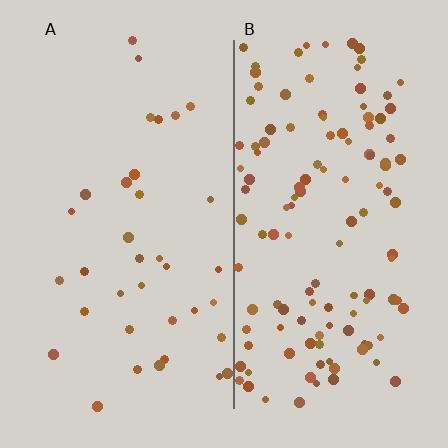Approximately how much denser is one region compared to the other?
Approximately 3.6× — region B over region A.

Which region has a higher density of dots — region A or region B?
B (the right).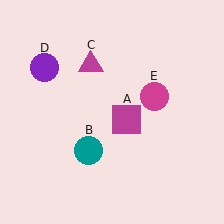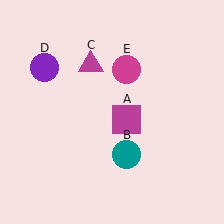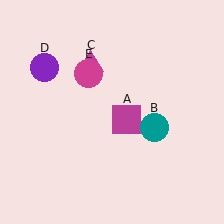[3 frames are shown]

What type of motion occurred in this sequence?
The teal circle (object B), magenta circle (object E) rotated counterclockwise around the center of the scene.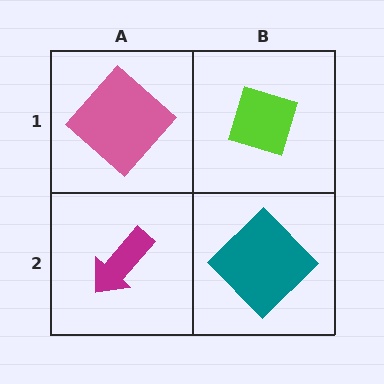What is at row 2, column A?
A magenta arrow.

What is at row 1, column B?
A lime diamond.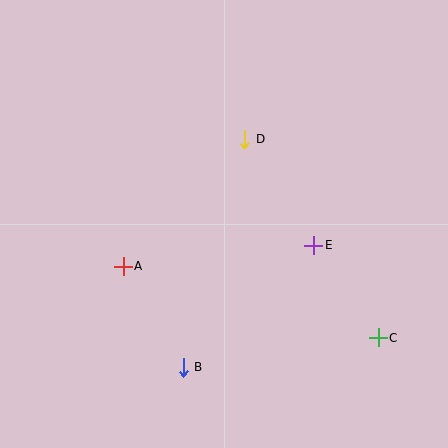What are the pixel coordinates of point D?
Point D is at (245, 139).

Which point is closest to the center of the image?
Point D at (245, 139) is closest to the center.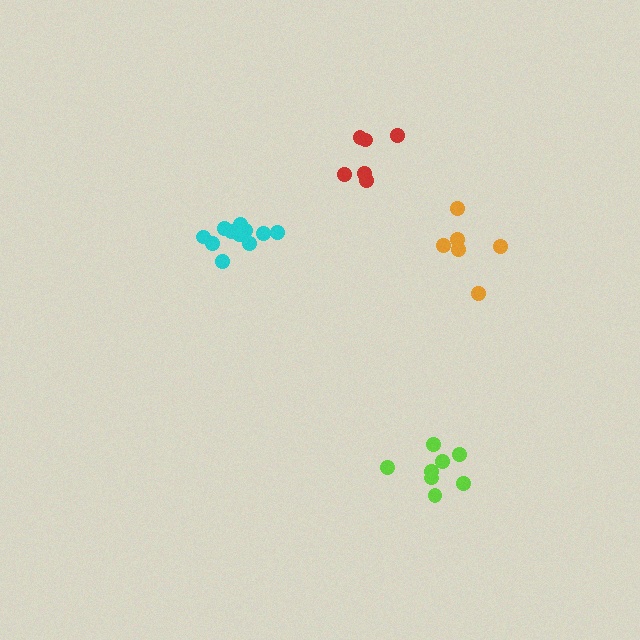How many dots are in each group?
Group 1: 6 dots, Group 2: 6 dots, Group 3: 11 dots, Group 4: 8 dots (31 total).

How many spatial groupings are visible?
There are 4 spatial groupings.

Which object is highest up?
The red cluster is topmost.